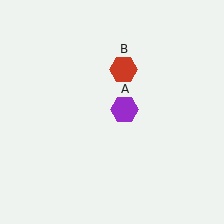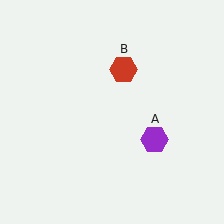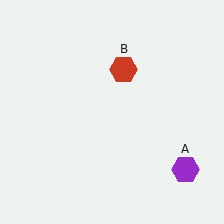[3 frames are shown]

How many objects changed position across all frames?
1 object changed position: purple hexagon (object A).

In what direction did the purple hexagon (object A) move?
The purple hexagon (object A) moved down and to the right.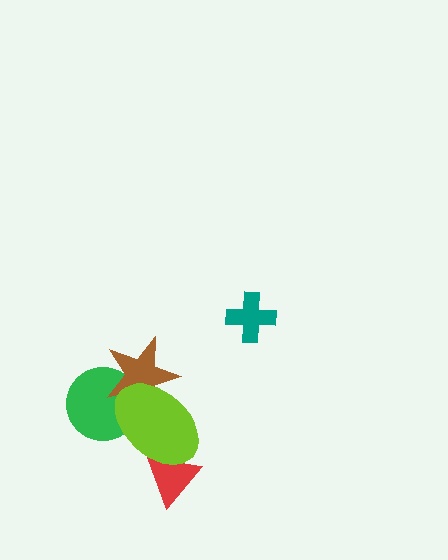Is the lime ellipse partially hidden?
No, no other shape covers it.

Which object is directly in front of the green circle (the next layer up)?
The brown star is directly in front of the green circle.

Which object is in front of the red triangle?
The lime ellipse is in front of the red triangle.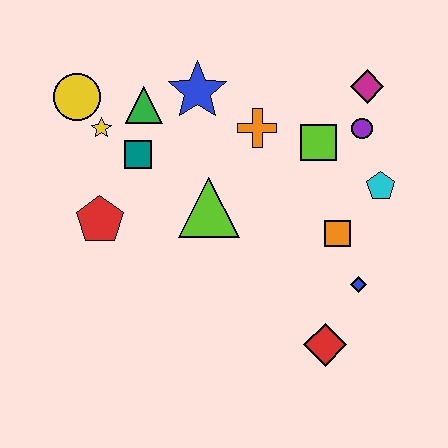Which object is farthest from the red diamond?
The yellow circle is farthest from the red diamond.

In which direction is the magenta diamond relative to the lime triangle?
The magenta diamond is to the right of the lime triangle.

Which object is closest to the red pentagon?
The teal square is closest to the red pentagon.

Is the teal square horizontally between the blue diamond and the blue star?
No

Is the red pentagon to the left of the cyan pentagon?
Yes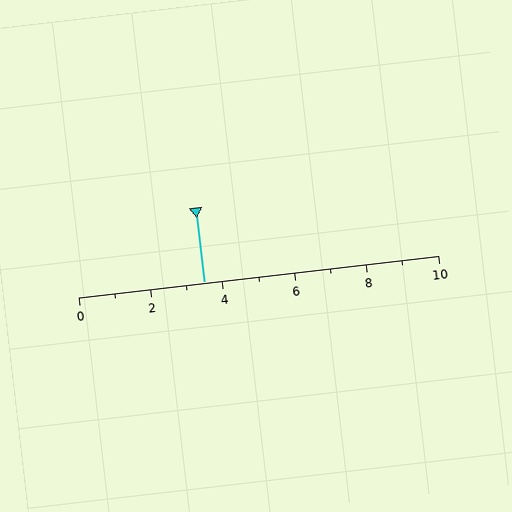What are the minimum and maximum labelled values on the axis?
The axis runs from 0 to 10.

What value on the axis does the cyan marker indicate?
The marker indicates approximately 3.5.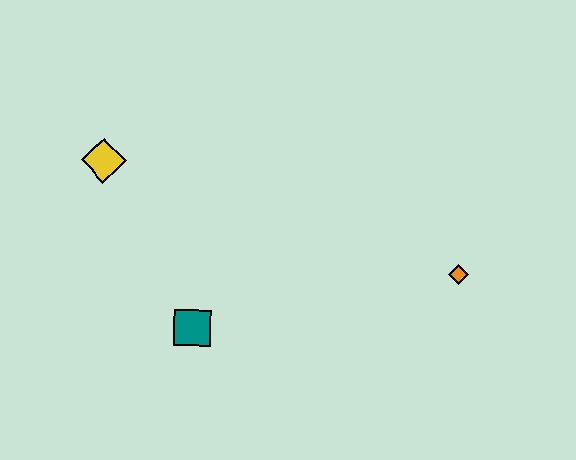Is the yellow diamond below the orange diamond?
No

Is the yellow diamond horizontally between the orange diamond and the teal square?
No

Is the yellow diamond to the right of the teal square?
No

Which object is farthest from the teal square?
The orange diamond is farthest from the teal square.